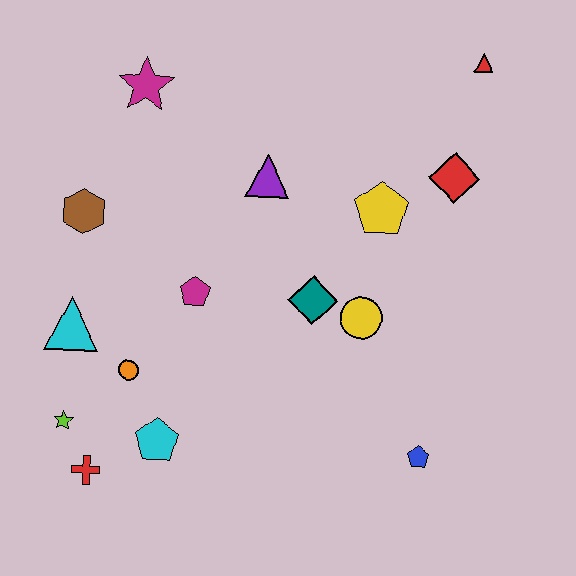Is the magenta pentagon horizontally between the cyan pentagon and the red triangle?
Yes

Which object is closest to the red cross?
The lime star is closest to the red cross.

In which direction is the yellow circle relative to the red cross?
The yellow circle is to the right of the red cross.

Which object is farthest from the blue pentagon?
The magenta star is farthest from the blue pentagon.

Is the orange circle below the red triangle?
Yes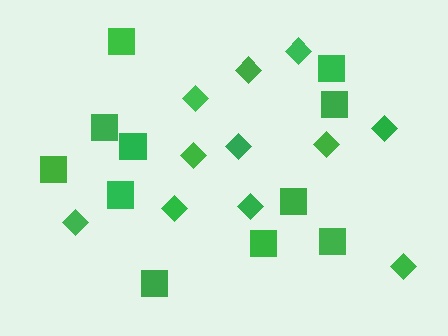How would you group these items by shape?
There are 2 groups: one group of squares (11) and one group of diamonds (11).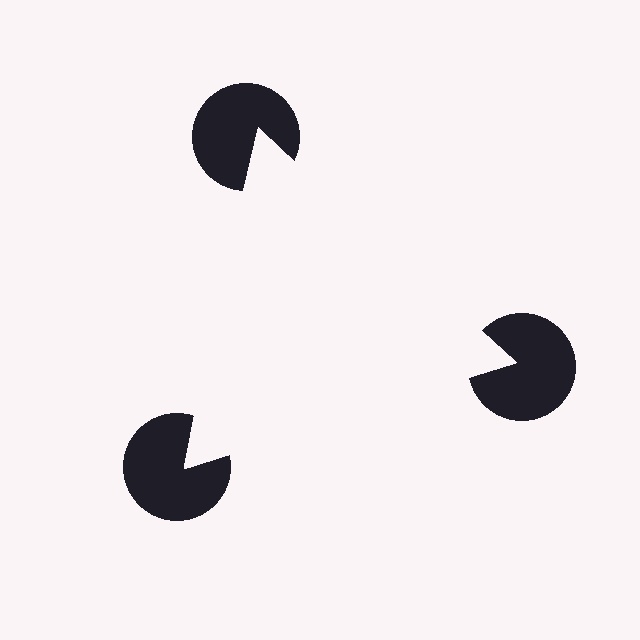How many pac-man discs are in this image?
There are 3 — one at each vertex of the illusory triangle.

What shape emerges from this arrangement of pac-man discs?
An illusory triangle — its edges are inferred from the aligned wedge cuts in the pac-man discs, not physically drawn.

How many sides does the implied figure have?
3 sides.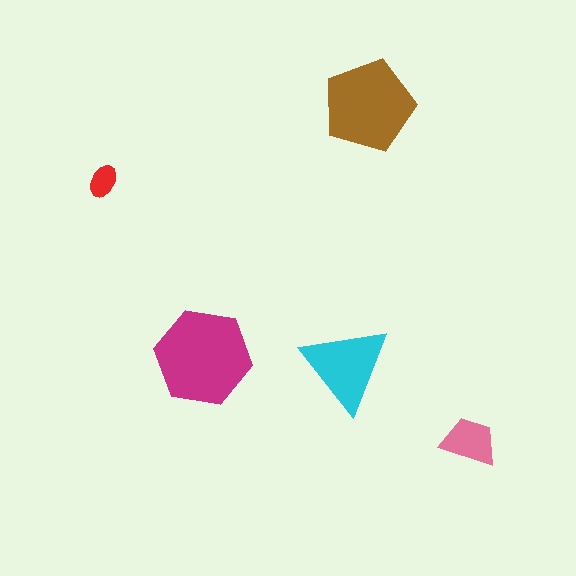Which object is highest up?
The brown pentagon is topmost.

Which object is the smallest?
The red ellipse.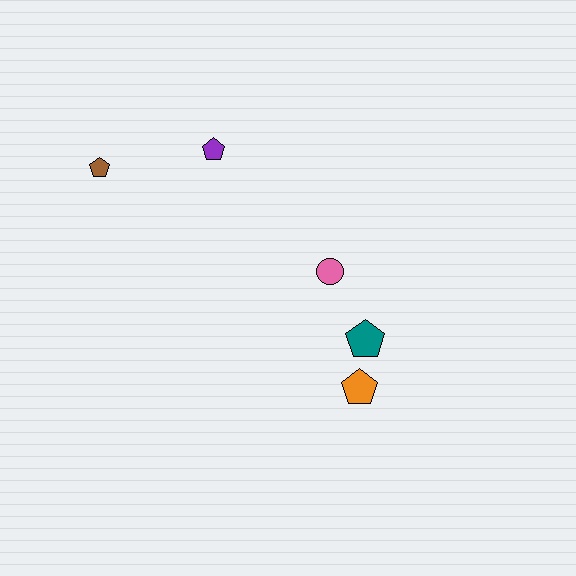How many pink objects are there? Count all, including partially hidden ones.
There is 1 pink object.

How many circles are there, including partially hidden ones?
There is 1 circle.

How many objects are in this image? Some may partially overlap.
There are 5 objects.